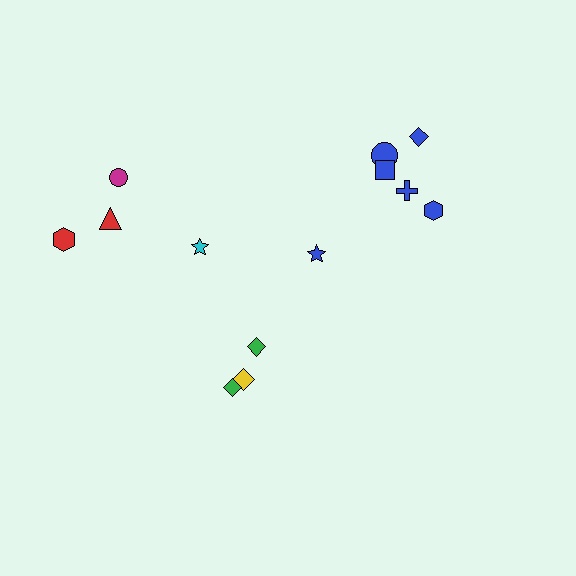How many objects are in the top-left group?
There are 4 objects.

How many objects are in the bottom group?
There are 3 objects.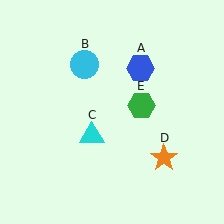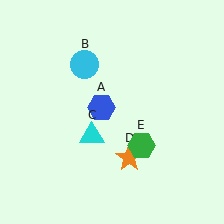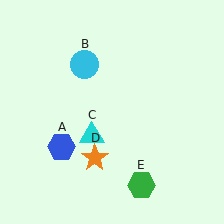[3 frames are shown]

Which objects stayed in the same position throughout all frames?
Cyan circle (object B) and cyan triangle (object C) remained stationary.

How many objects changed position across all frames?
3 objects changed position: blue hexagon (object A), orange star (object D), green hexagon (object E).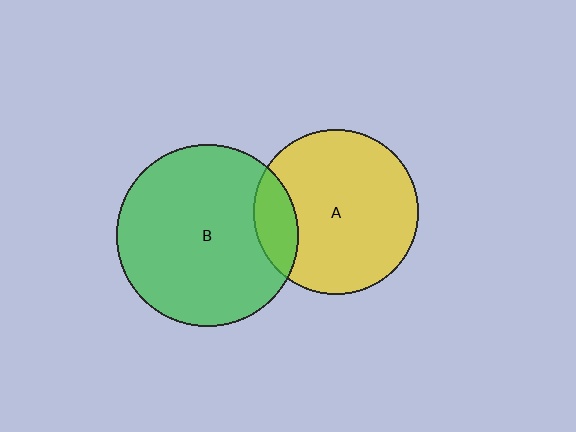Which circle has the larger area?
Circle B (green).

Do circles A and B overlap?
Yes.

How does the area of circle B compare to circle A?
Approximately 1.2 times.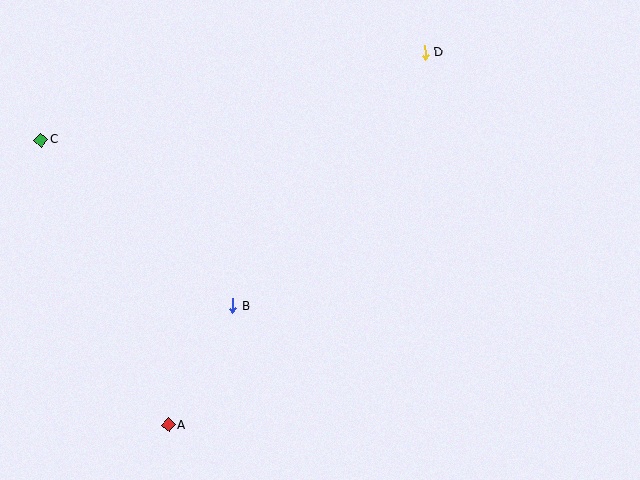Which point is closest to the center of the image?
Point B at (233, 306) is closest to the center.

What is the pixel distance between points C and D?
The distance between C and D is 393 pixels.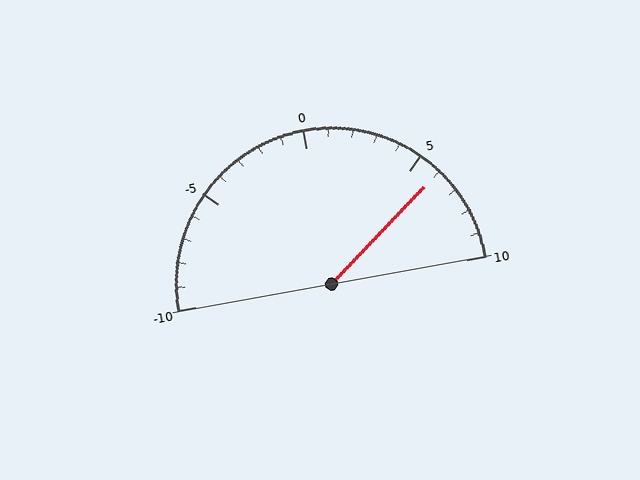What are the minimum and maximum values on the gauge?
The gauge ranges from -10 to 10.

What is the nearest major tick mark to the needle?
The nearest major tick mark is 5.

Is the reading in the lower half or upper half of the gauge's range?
The reading is in the upper half of the range (-10 to 10).